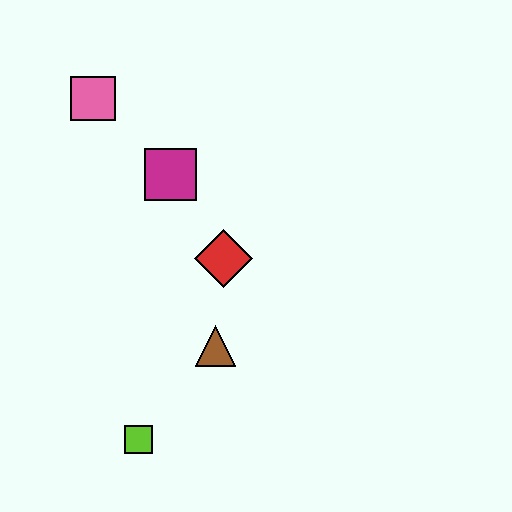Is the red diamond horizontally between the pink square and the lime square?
No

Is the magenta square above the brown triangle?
Yes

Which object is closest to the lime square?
The brown triangle is closest to the lime square.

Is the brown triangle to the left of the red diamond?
Yes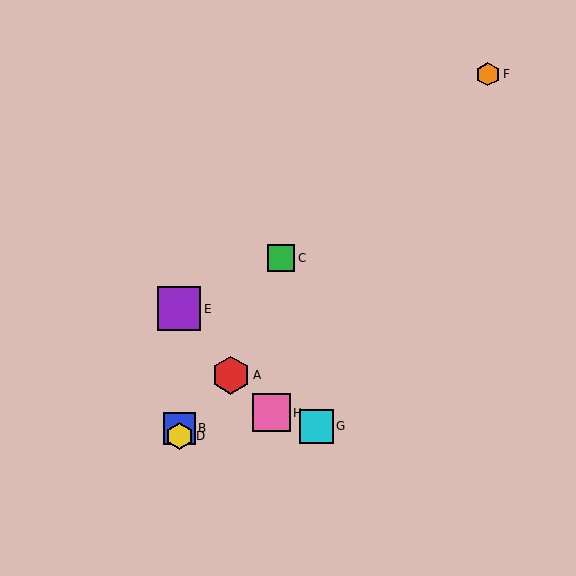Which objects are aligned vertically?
Objects B, D, E are aligned vertically.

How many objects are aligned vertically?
3 objects (B, D, E) are aligned vertically.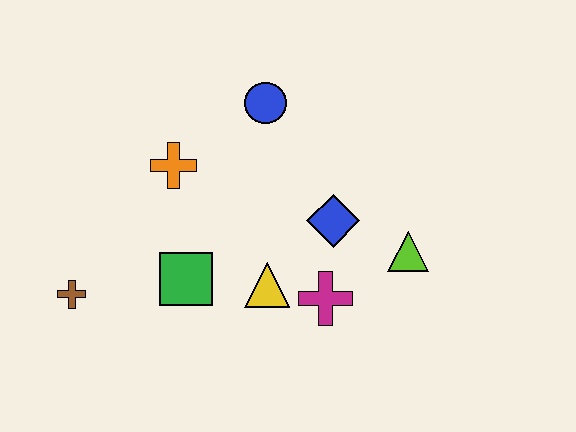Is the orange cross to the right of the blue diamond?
No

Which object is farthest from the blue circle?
The brown cross is farthest from the blue circle.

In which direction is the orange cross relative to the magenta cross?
The orange cross is to the left of the magenta cross.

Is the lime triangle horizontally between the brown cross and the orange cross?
No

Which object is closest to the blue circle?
The orange cross is closest to the blue circle.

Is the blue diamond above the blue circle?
No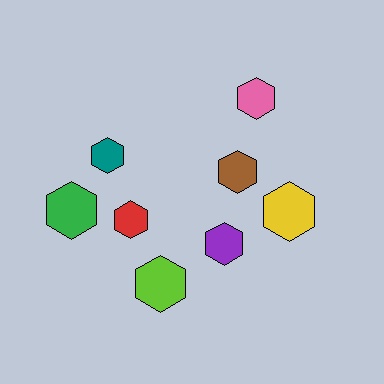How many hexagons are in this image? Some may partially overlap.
There are 8 hexagons.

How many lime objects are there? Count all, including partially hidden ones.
There is 1 lime object.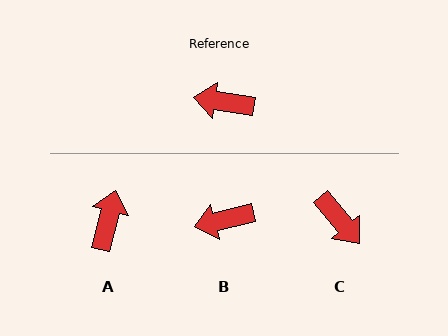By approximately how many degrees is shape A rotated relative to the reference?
Approximately 96 degrees clockwise.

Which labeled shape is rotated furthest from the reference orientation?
C, about 139 degrees away.